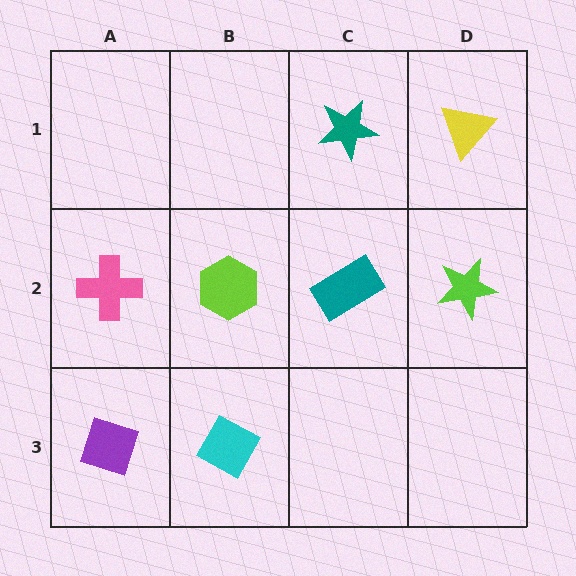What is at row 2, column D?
A lime star.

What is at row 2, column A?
A pink cross.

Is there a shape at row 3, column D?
No, that cell is empty.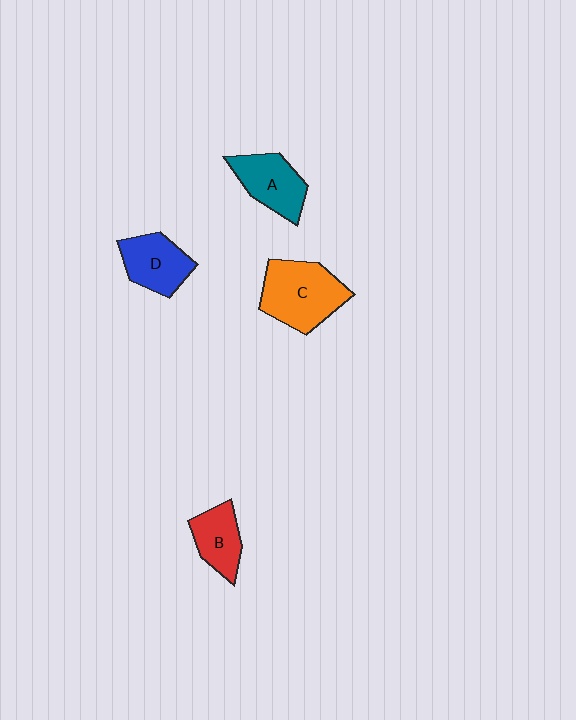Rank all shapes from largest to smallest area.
From largest to smallest: C (orange), A (teal), D (blue), B (red).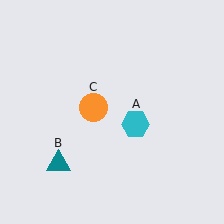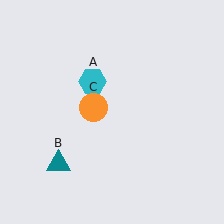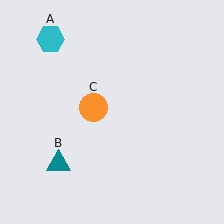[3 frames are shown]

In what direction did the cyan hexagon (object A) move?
The cyan hexagon (object A) moved up and to the left.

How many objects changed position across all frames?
1 object changed position: cyan hexagon (object A).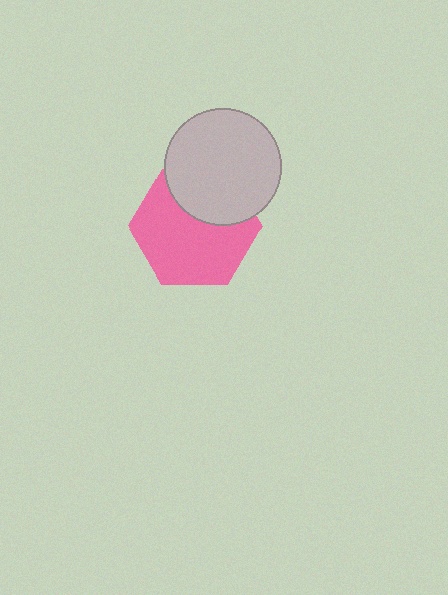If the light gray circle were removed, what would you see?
You would see the complete pink hexagon.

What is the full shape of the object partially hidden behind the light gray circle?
The partially hidden object is a pink hexagon.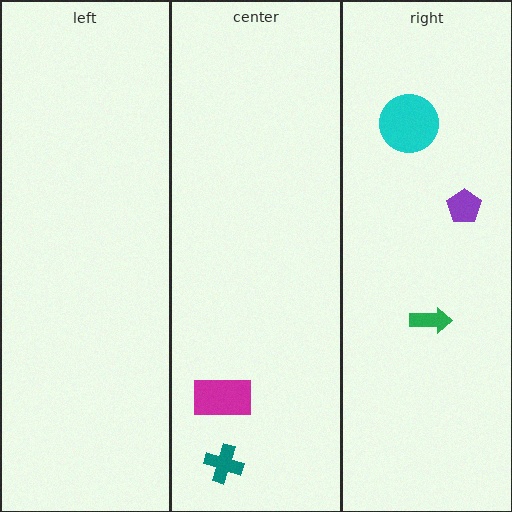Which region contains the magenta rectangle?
The center region.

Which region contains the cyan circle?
The right region.